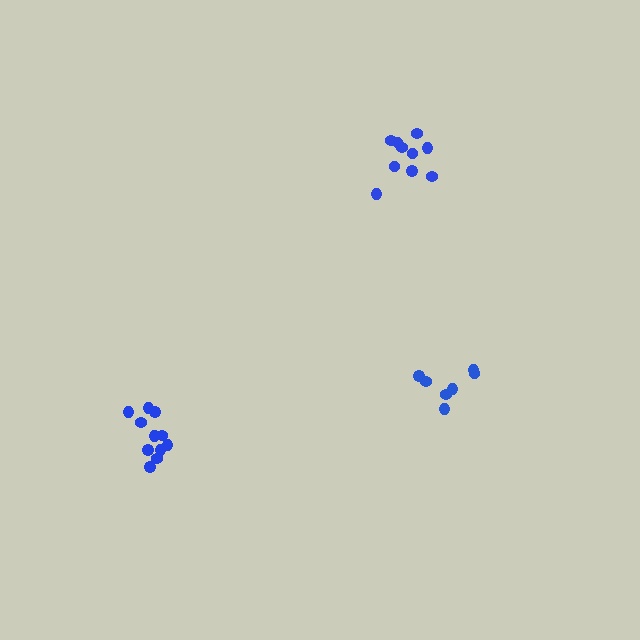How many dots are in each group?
Group 1: 7 dots, Group 2: 10 dots, Group 3: 11 dots (28 total).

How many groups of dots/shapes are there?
There are 3 groups.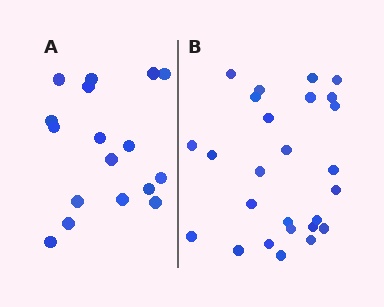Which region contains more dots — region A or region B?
Region B (the right region) has more dots.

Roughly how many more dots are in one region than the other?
Region B has roughly 8 or so more dots than region A.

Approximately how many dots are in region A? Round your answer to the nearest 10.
About 20 dots. (The exact count is 17, which rounds to 20.)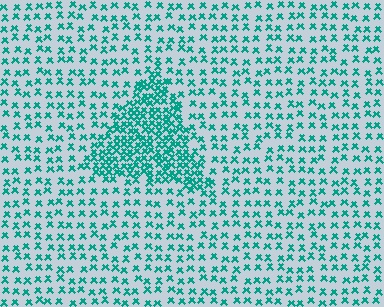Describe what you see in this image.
The image contains small teal elements arranged at two different densities. A triangle-shaped region is visible where the elements are more densely packed than the surrounding area.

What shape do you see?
I see a triangle.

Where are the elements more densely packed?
The elements are more densely packed inside the triangle boundary.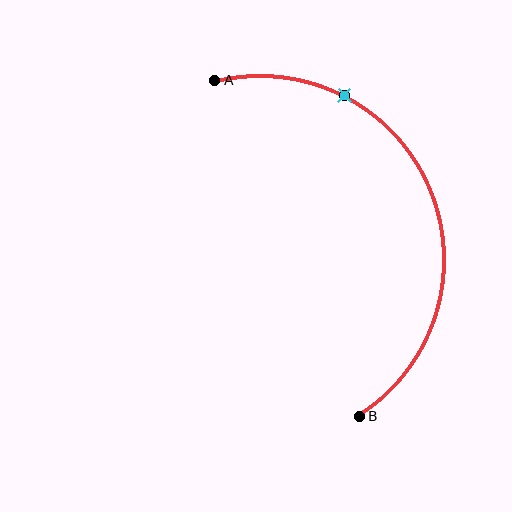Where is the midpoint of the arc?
The arc midpoint is the point on the curve farthest from the straight line joining A and B. It sits to the right of that line.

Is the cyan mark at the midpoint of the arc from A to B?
No. The cyan mark lies on the arc but is closer to endpoint A. The arc midpoint would be at the point on the curve equidistant along the arc from both A and B.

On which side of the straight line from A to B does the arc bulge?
The arc bulges to the right of the straight line connecting A and B.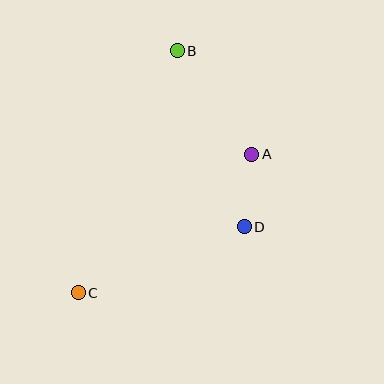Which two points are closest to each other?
Points A and D are closest to each other.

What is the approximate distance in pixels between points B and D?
The distance between B and D is approximately 188 pixels.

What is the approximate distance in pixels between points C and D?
The distance between C and D is approximately 179 pixels.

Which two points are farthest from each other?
Points B and C are farthest from each other.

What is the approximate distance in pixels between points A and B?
The distance between A and B is approximately 128 pixels.